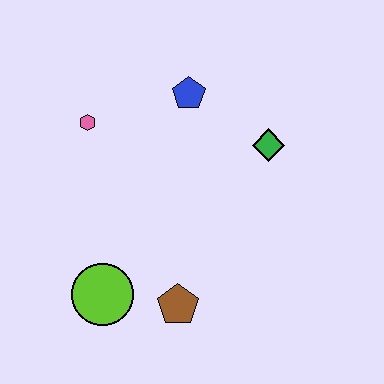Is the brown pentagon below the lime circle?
Yes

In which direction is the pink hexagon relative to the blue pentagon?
The pink hexagon is to the left of the blue pentagon.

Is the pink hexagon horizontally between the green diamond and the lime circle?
No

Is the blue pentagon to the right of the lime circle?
Yes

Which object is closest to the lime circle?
The brown pentagon is closest to the lime circle.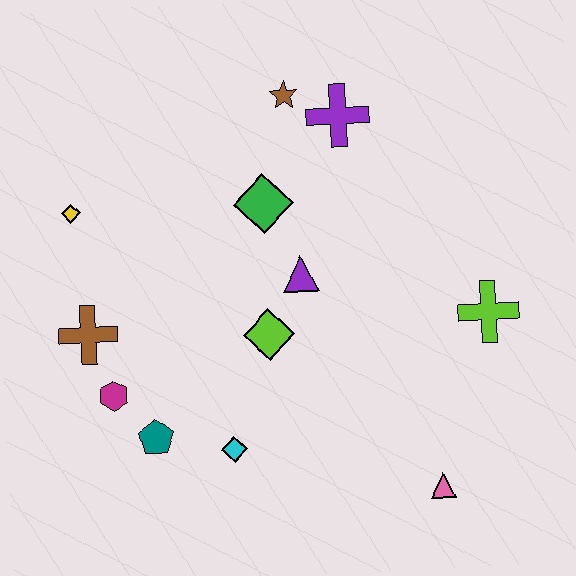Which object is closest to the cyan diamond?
The teal pentagon is closest to the cyan diamond.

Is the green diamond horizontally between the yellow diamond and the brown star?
Yes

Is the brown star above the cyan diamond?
Yes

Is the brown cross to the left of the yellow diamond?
No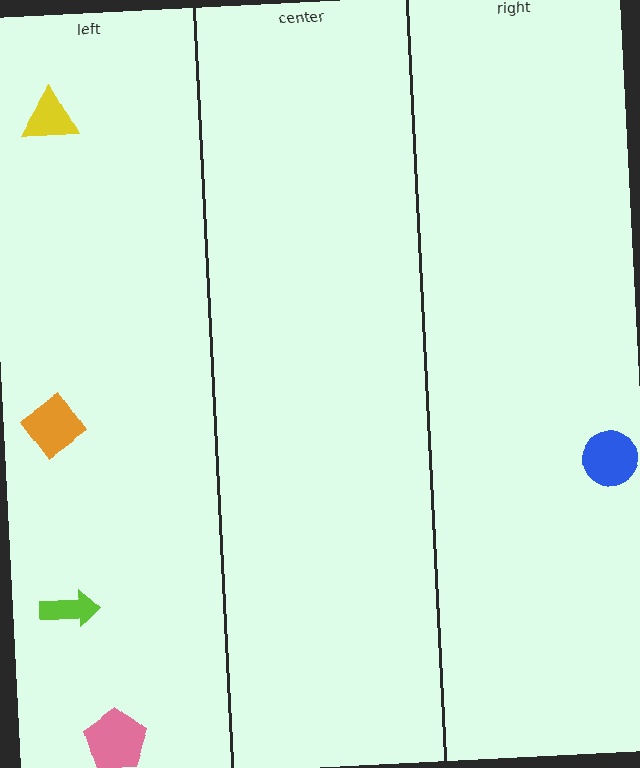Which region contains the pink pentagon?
The left region.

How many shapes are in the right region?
1.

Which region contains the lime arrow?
The left region.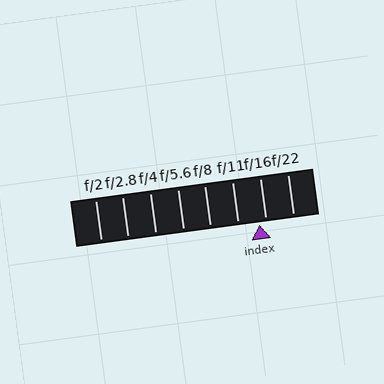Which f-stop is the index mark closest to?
The index mark is closest to f/16.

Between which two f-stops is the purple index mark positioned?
The index mark is between f/11 and f/16.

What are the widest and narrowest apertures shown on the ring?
The widest aperture shown is f/2 and the narrowest is f/22.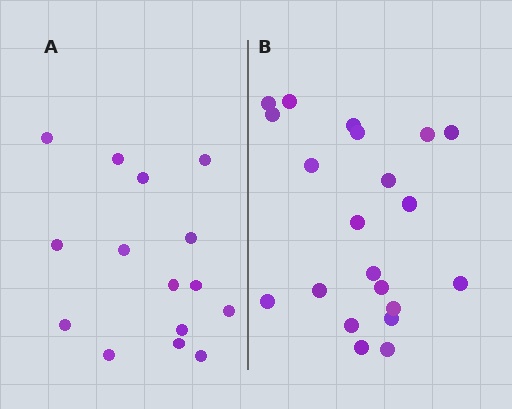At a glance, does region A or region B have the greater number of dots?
Region B (the right region) has more dots.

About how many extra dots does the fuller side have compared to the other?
Region B has about 6 more dots than region A.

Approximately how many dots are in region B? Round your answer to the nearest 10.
About 20 dots. (The exact count is 21, which rounds to 20.)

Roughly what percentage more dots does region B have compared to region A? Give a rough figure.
About 40% more.